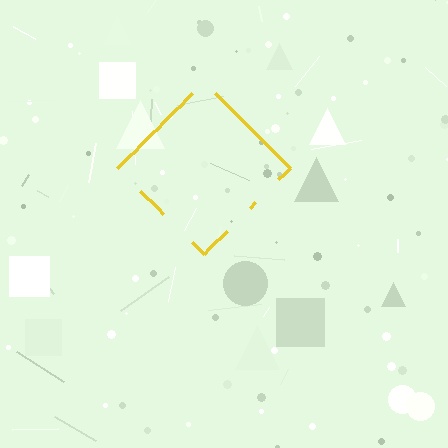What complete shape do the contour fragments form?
The contour fragments form a diamond.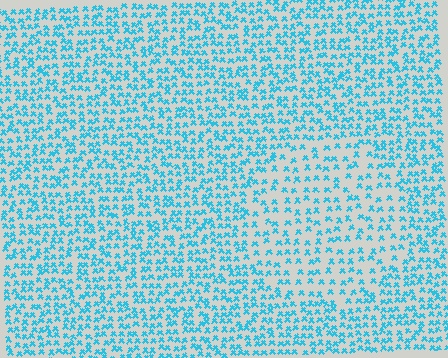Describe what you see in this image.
The image contains small cyan elements arranged at two different densities. A circle-shaped region is visible where the elements are less densely packed than the surrounding area.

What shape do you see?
I see a circle.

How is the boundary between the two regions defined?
The boundary is defined by a change in element density (approximately 1.7x ratio). All elements are the same color, size, and shape.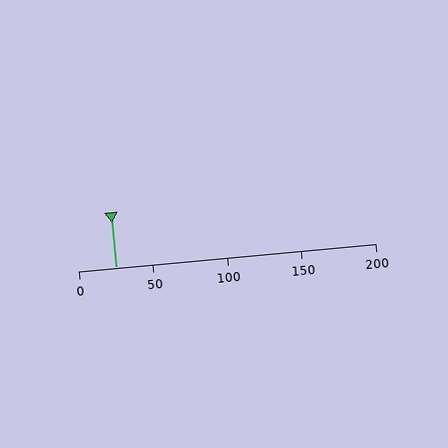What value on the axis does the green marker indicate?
The marker indicates approximately 25.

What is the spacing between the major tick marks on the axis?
The major ticks are spaced 50 apart.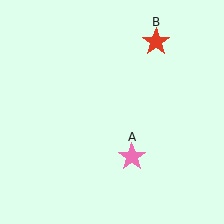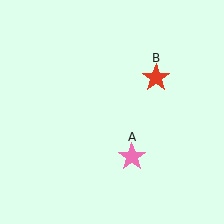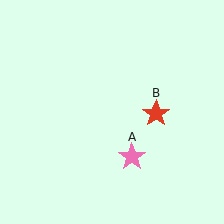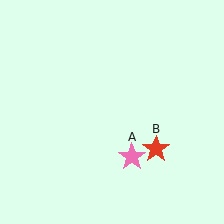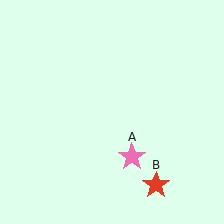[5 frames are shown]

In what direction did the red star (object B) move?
The red star (object B) moved down.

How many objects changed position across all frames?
1 object changed position: red star (object B).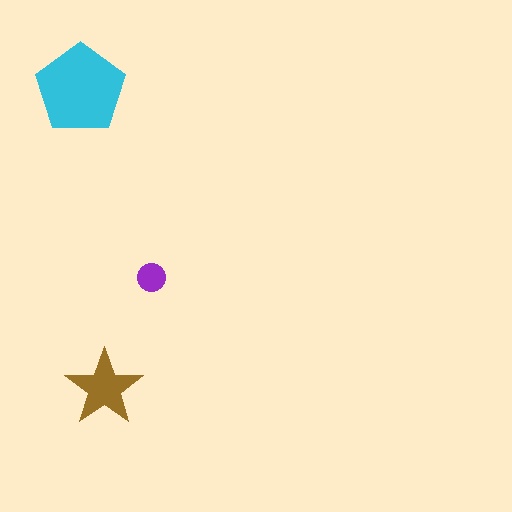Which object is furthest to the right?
The purple circle is rightmost.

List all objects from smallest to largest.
The purple circle, the brown star, the cyan pentagon.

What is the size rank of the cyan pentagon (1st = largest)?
1st.